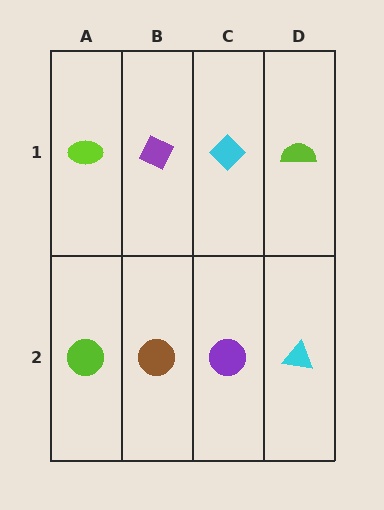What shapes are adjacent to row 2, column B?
A purple diamond (row 1, column B), a lime circle (row 2, column A), a purple circle (row 2, column C).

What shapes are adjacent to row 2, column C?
A cyan diamond (row 1, column C), a brown circle (row 2, column B), a cyan triangle (row 2, column D).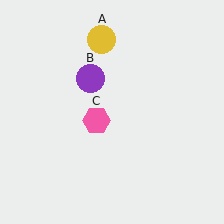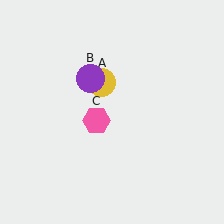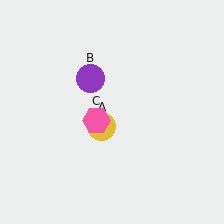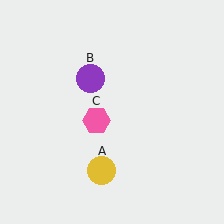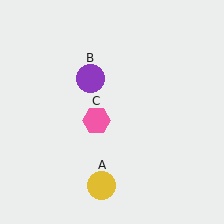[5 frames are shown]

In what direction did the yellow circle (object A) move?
The yellow circle (object A) moved down.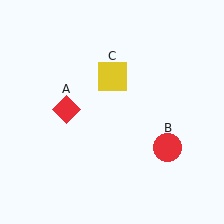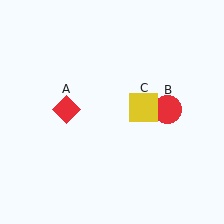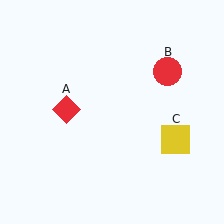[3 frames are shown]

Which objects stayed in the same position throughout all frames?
Red diamond (object A) remained stationary.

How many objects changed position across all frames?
2 objects changed position: red circle (object B), yellow square (object C).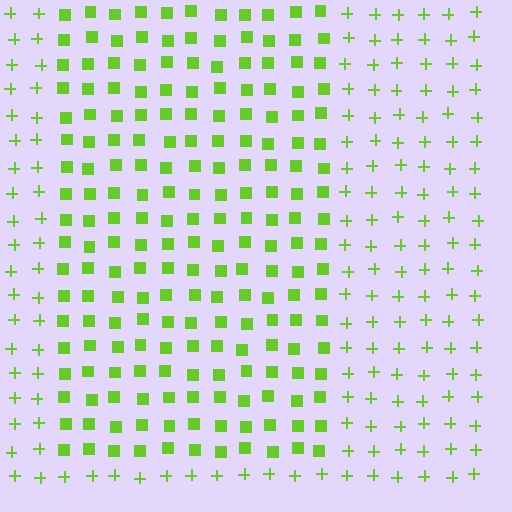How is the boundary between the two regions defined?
The boundary is defined by a change in element shape: squares inside vs. plus signs outside. All elements share the same color and spacing.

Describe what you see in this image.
The image is filled with small lime elements arranged in a uniform grid. A rectangle-shaped region contains squares, while the surrounding area contains plus signs. The boundary is defined purely by the change in element shape.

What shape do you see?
I see a rectangle.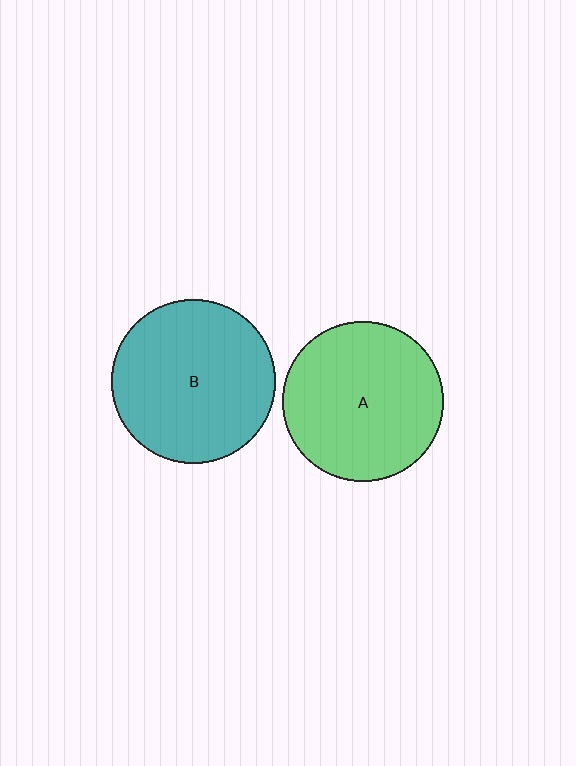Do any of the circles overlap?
No, none of the circles overlap.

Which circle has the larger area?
Circle B (teal).